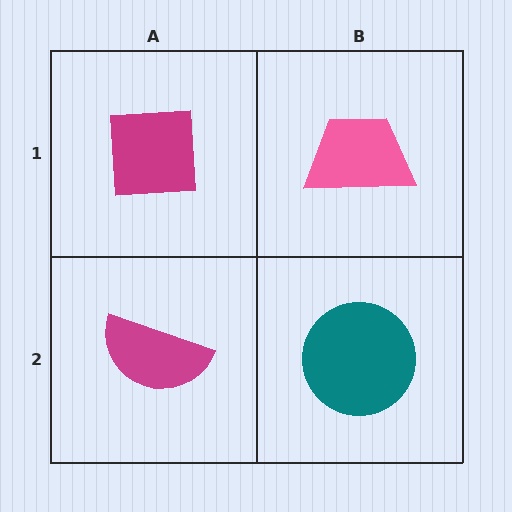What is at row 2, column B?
A teal circle.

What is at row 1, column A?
A magenta square.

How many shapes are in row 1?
2 shapes.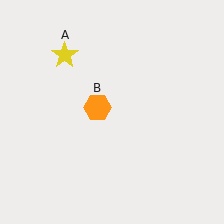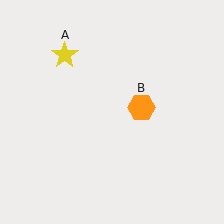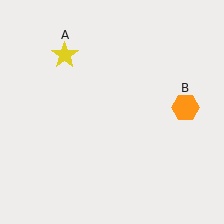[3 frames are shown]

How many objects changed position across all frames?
1 object changed position: orange hexagon (object B).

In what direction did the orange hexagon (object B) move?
The orange hexagon (object B) moved right.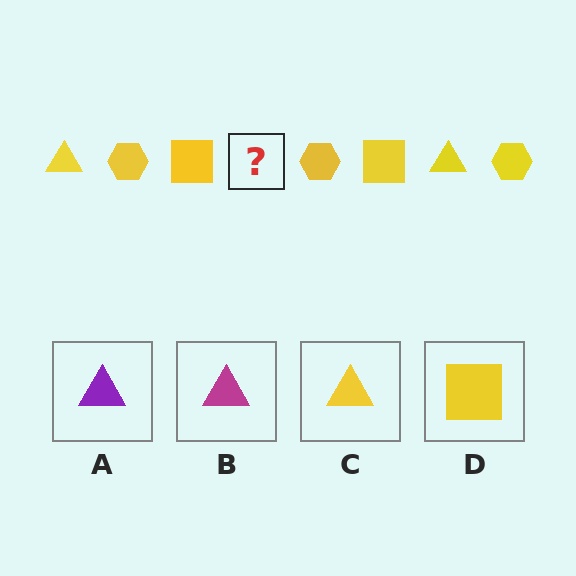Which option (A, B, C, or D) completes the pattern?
C.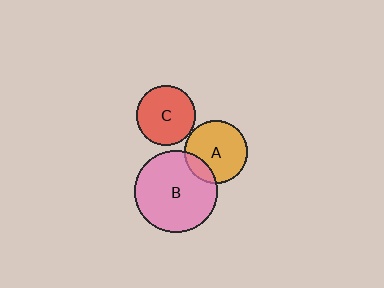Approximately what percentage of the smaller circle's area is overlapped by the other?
Approximately 15%.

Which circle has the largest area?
Circle B (pink).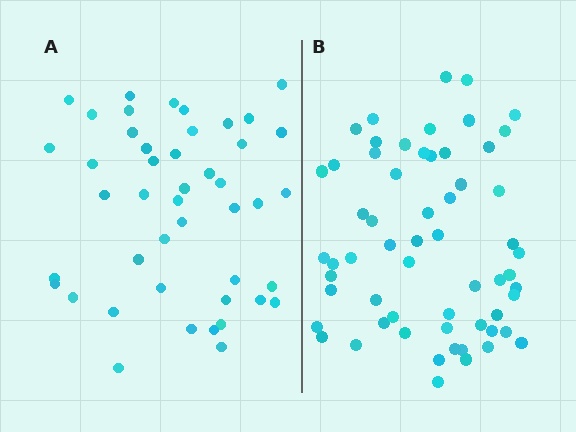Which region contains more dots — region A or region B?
Region B (the right region) has more dots.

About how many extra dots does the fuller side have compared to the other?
Region B has approximately 15 more dots than region A.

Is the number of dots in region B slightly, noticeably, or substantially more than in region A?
Region B has noticeably more, but not dramatically so. The ratio is roughly 1.3 to 1.